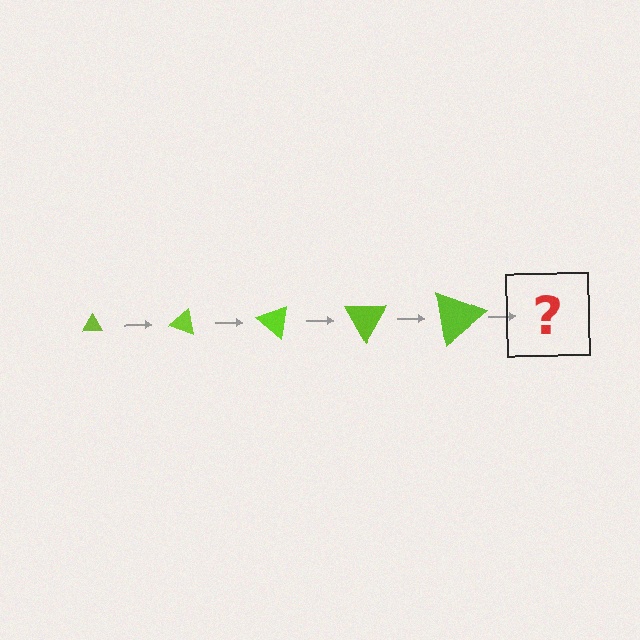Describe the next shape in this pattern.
It should be a triangle, larger than the previous one and rotated 100 degrees from the start.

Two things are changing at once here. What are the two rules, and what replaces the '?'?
The two rules are that the triangle grows larger each step and it rotates 20 degrees each step. The '?' should be a triangle, larger than the previous one and rotated 100 degrees from the start.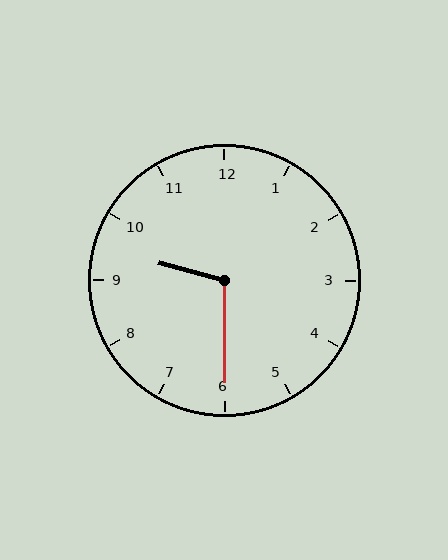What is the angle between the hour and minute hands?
Approximately 105 degrees.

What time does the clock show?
9:30.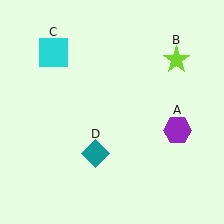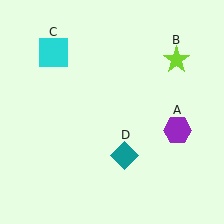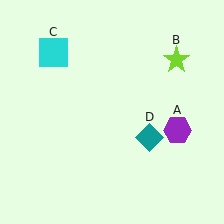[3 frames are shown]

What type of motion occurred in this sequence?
The teal diamond (object D) rotated counterclockwise around the center of the scene.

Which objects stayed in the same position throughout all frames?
Purple hexagon (object A) and lime star (object B) and cyan square (object C) remained stationary.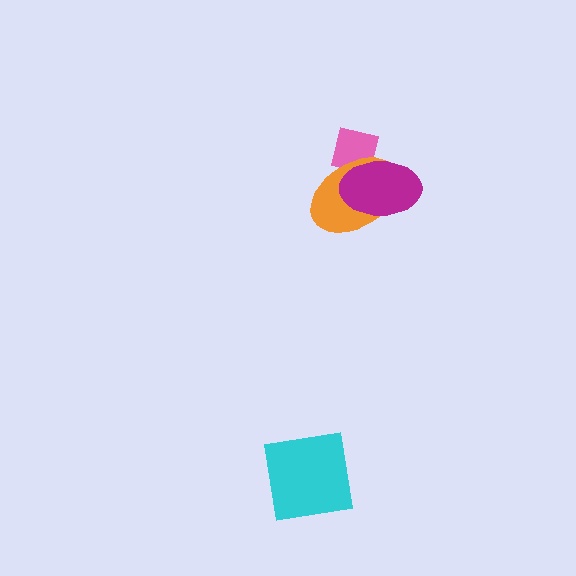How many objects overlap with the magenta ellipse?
2 objects overlap with the magenta ellipse.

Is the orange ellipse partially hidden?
Yes, it is partially covered by another shape.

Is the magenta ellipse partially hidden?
No, no other shape covers it.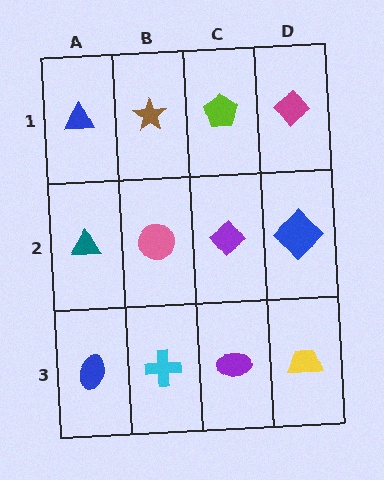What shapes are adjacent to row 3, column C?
A purple diamond (row 2, column C), a cyan cross (row 3, column B), a yellow trapezoid (row 3, column D).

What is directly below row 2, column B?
A cyan cross.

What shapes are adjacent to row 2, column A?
A blue triangle (row 1, column A), a blue ellipse (row 3, column A), a pink circle (row 2, column B).